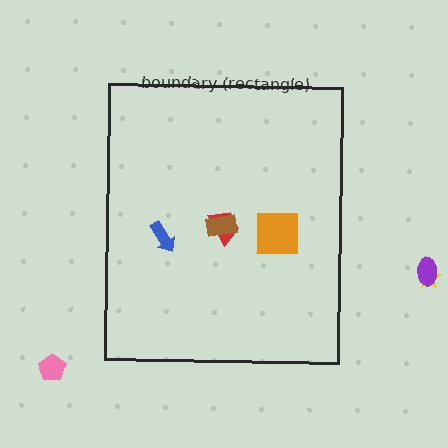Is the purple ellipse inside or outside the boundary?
Outside.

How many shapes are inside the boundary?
4 inside, 3 outside.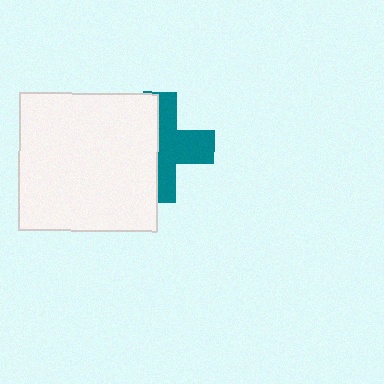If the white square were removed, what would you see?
You would see the complete teal cross.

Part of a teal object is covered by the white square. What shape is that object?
It is a cross.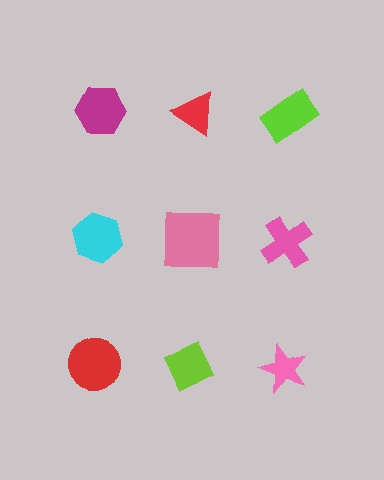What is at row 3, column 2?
A lime diamond.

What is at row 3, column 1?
A red circle.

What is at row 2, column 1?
A cyan hexagon.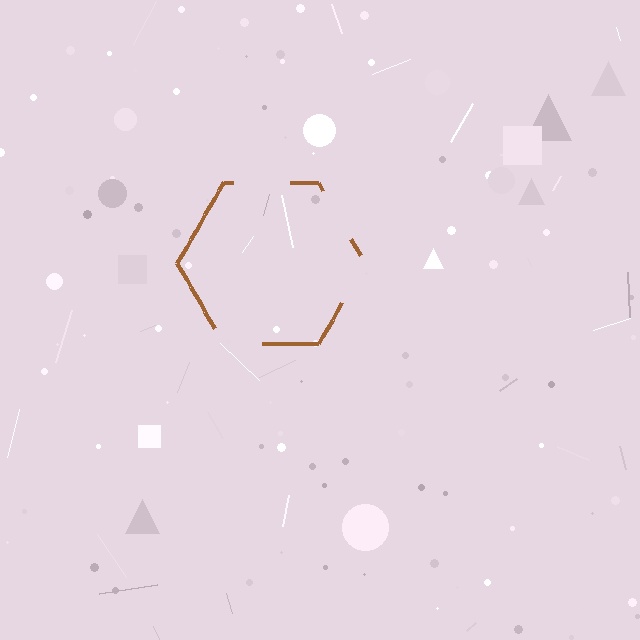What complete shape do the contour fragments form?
The contour fragments form a hexagon.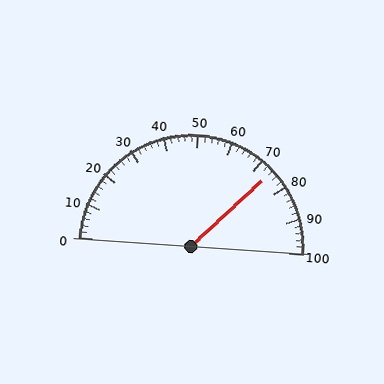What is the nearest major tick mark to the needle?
The nearest major tick mark is 70.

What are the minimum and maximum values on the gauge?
The gauge ranges from 0 to 100.